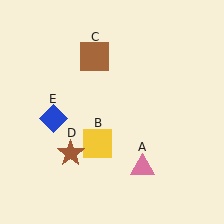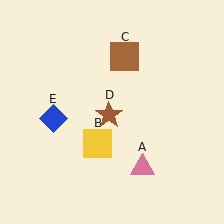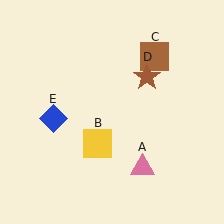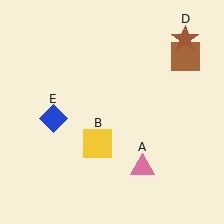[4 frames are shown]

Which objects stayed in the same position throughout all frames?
Pink triangle (object A) and yellow square (object B) and blue diamond (object E) remained stationary.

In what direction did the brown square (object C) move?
The brown square (object C) moved right.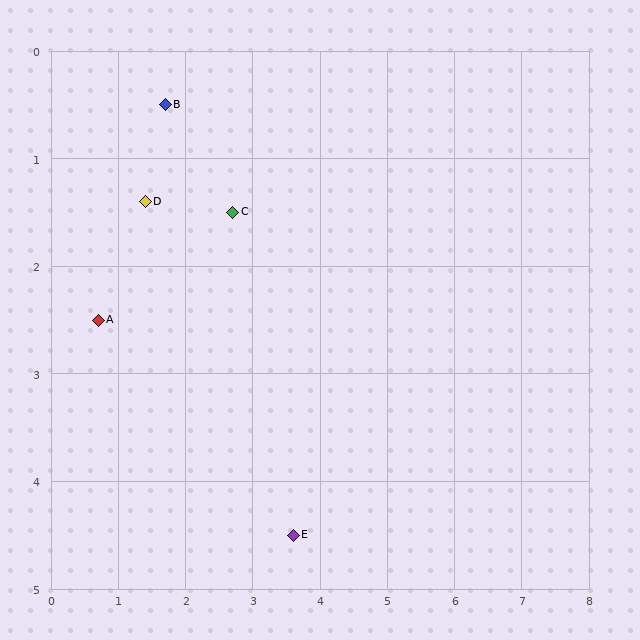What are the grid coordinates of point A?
Point A is at approximately (0.7, 2.5).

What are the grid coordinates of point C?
Point C is at approximately (2.7, 1.5).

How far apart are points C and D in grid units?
Points C and D are about 1.3 grid units apart.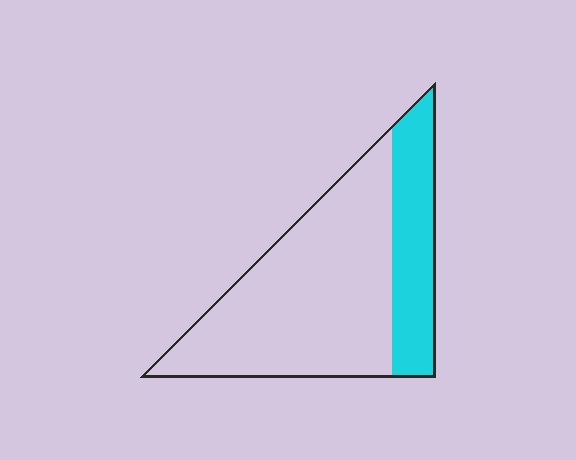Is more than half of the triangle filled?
No.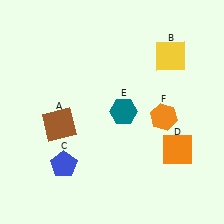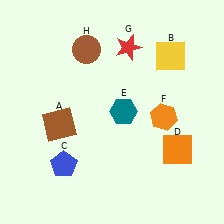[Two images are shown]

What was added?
A red star (G), a brown circle (H) were added in Image 2.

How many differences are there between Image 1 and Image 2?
There are 2 differences between the two images.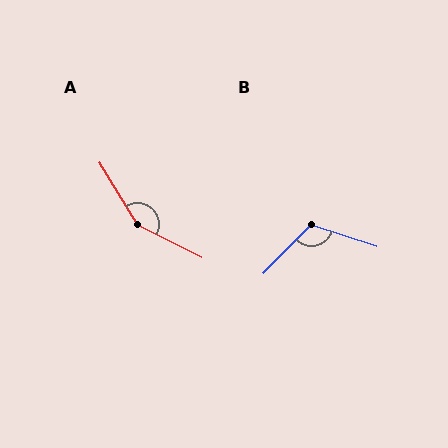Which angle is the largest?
A, at approximately 148 degrees.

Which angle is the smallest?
B, at approximately 116 degrees.